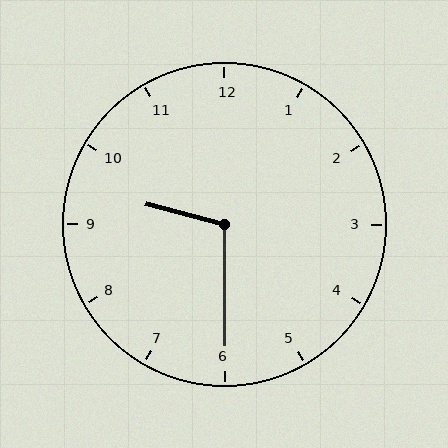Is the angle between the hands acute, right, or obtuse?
It is obtuse.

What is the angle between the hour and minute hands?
Approximately 105 degrees.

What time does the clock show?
9:30.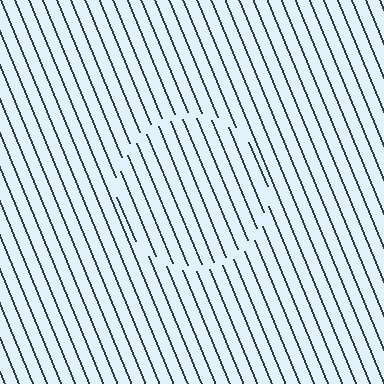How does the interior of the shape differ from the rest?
The interior of the shape contains the same grating, shifted by half a period — the contour is defined by the phase discontinuity where line-ends from the inner and outer gratings abut.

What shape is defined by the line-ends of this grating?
An illusory circle. The interior of the shape contains the same grating, shifted by half a period — the contour is defined by the phase discontinuity where line-ends from the inner and outer gratings abut.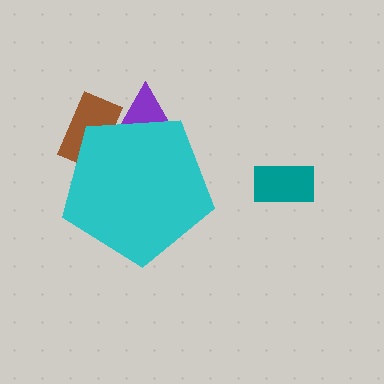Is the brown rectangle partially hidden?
Yes, the brown rectangle is partially hidden behind the cyan pentagon.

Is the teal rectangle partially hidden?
No, the teal rectangle is fully visible.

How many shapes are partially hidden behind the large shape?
2 shapes are partially hidden.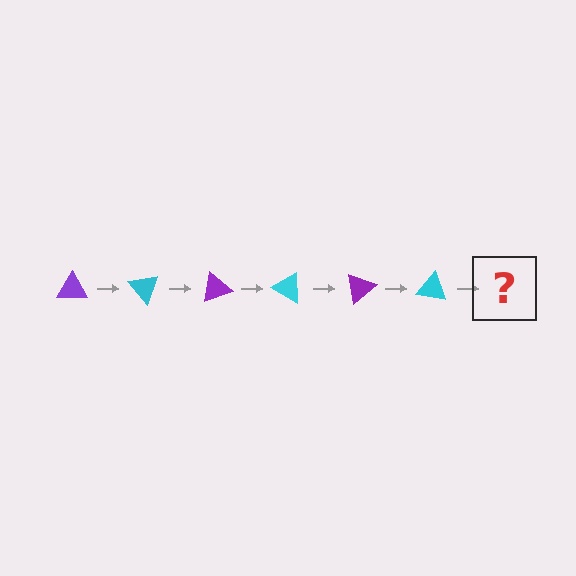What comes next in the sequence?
The next element should be a purple triangle, rotated 300 degrees from the start.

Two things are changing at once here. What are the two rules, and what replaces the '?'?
The two rules are that it rotates 50 degrees each step and the color cycles through purple and cyan. The '?' should be a purple triangle, rotated 300 degrees from the start.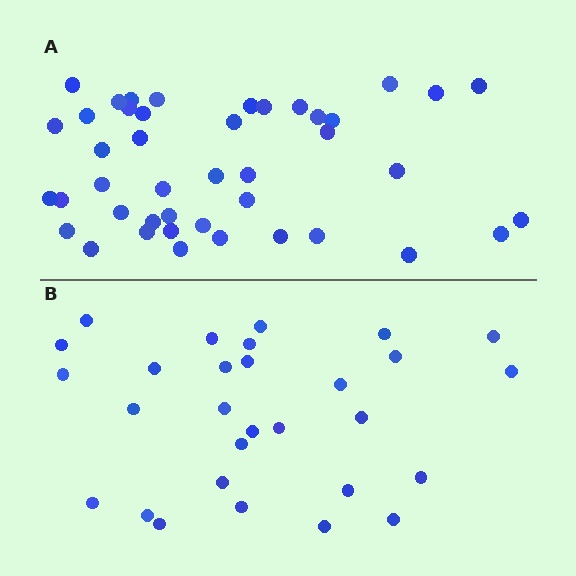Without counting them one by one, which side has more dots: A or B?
Region A (the top region) has more dots.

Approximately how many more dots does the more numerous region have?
Region A has approximately 15 more dots than region B.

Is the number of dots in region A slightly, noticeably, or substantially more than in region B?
Region A has substantially more. The ratio is roughly 1.5 to 1.